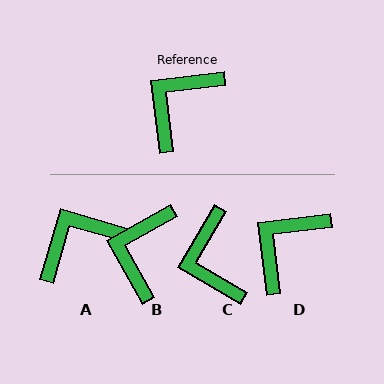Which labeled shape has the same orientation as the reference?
D.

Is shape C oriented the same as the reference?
No, it is off by about 53 degrees.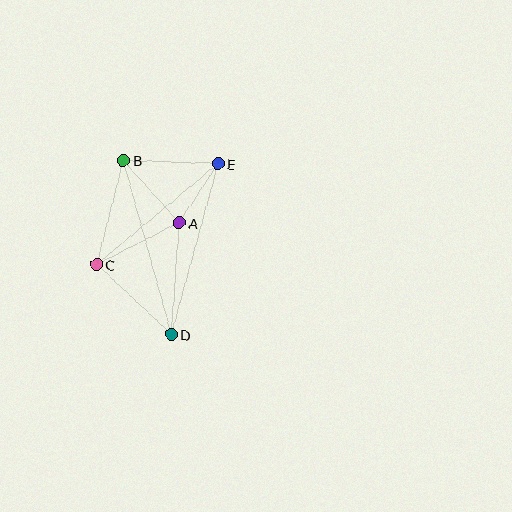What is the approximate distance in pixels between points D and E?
The distance between D and E is approximately 177 pixels.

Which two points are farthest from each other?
Points B and D are farthest from each other.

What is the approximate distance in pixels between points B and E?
The distance between B and E is approximately 94 pixels.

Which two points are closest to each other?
Points A and E are closest to each other.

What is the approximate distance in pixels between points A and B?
The distance between A and B is approximately 84 pixels.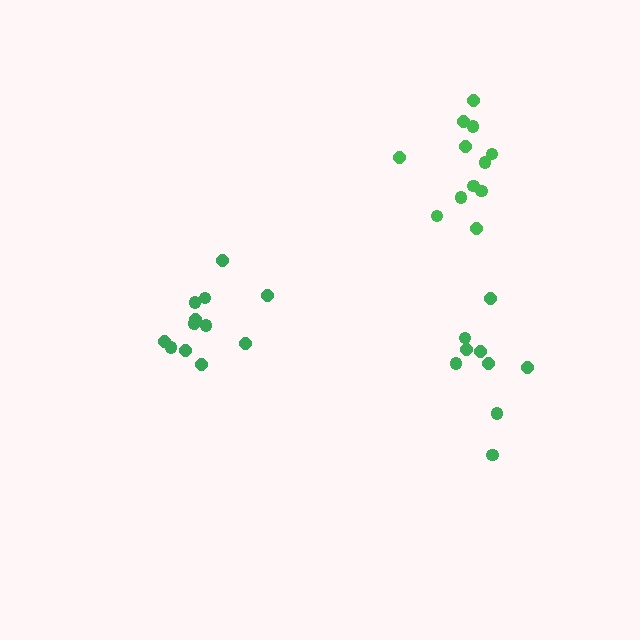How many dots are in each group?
Group 1: 13 dots, Group 2: 9 dots, Group 3: 12 dots (34 total).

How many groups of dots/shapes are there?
There are 3 groups.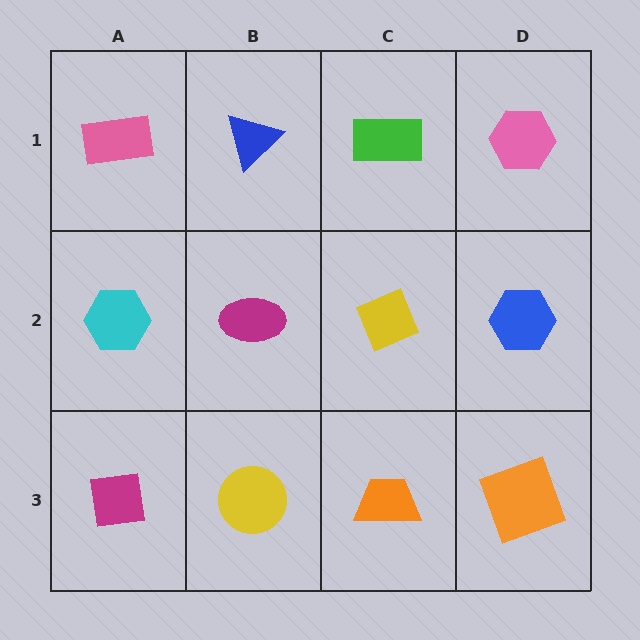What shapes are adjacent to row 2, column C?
A green rectangle (row 1, column C), an orange trapezoid (row 3, column C), a magenta ellipse (row 2, column B), a blue hexagon (row 2, column D).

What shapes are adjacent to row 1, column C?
A yellow diamond (row 2, column C), a blue triangle (row 1, column B), a pink hexagon (row 1, column D).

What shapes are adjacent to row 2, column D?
A pink hexagon (row 1, column D), an orange square (row 3, column D), a yellow diamond (row 2, column C).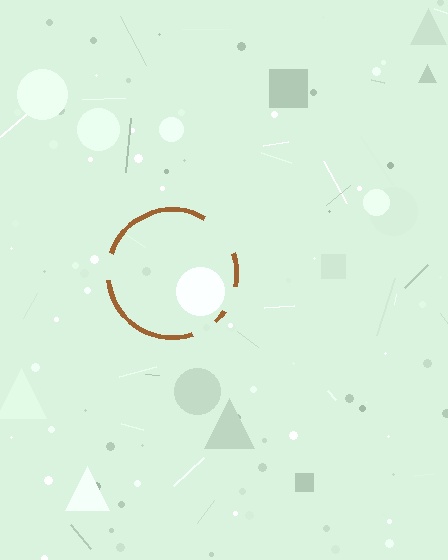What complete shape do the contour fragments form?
The contour fragments form a circle.